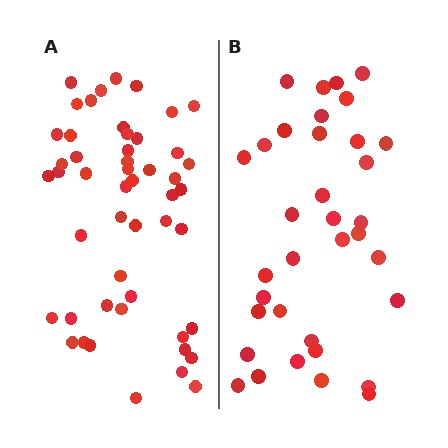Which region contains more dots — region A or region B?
Region A (the left region) has more dots.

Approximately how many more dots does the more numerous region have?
Region A has approximately 15 more dots than region B.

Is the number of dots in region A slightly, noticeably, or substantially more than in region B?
Region A has noticeably more, but not dramatically so. The ratio is roughly 1.4 to 1.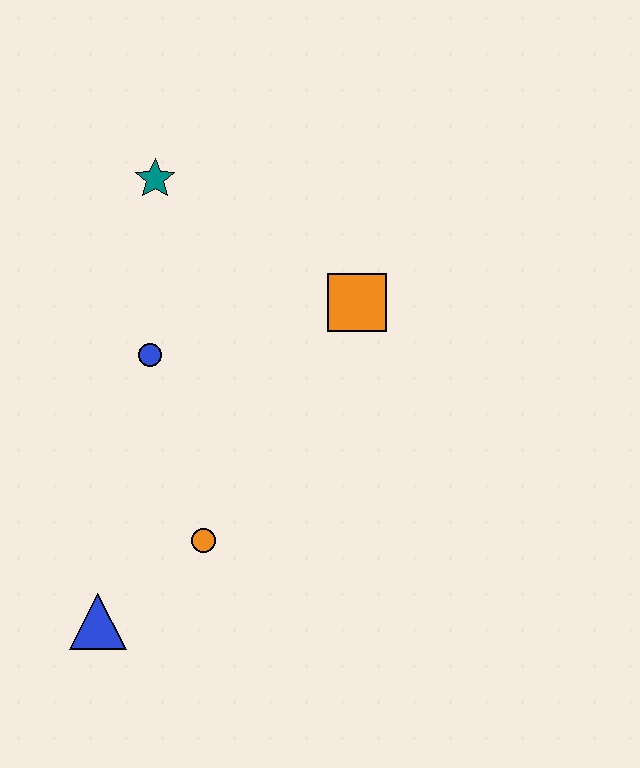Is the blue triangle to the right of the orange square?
No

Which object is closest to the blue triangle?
The orange circle is closest to the blue triangle.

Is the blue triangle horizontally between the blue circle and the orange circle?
No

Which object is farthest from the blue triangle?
The teal star is farthest from the blue triangle.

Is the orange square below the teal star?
Yes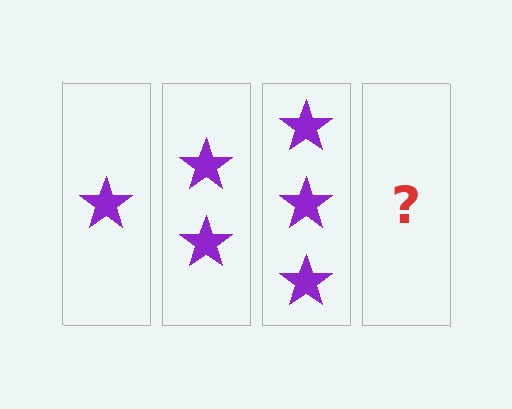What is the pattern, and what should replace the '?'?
The pattern is that each step adds one more star. The '?' should be 4 stars.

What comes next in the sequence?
The next element should be 4 stars.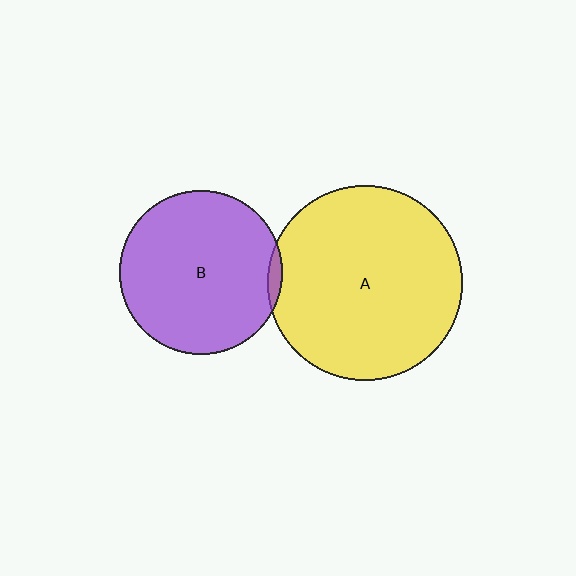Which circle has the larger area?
Circle A (yellow).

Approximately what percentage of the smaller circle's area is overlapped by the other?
Approximately 5%.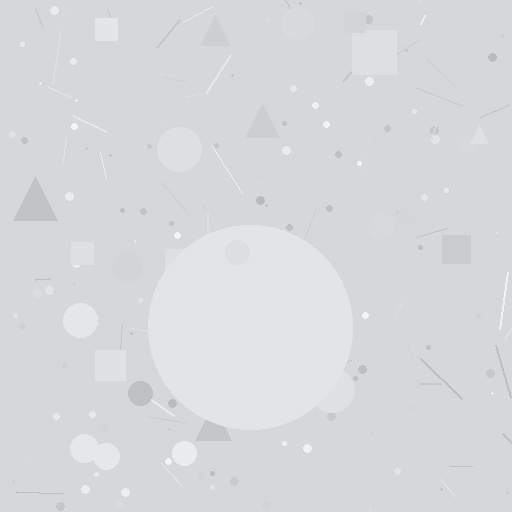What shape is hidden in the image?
A circle is hidden in the image.